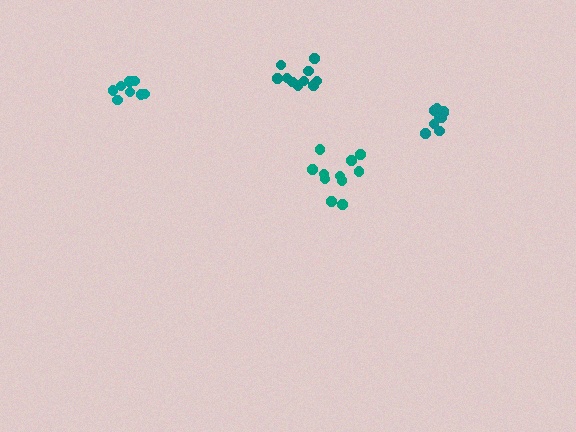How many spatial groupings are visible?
There are 4 spatial groupings.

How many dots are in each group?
Group 1: 10 dots, Group 2: 11 dots, Group 3: 8 dots, Group 4: 10 dots (39 total).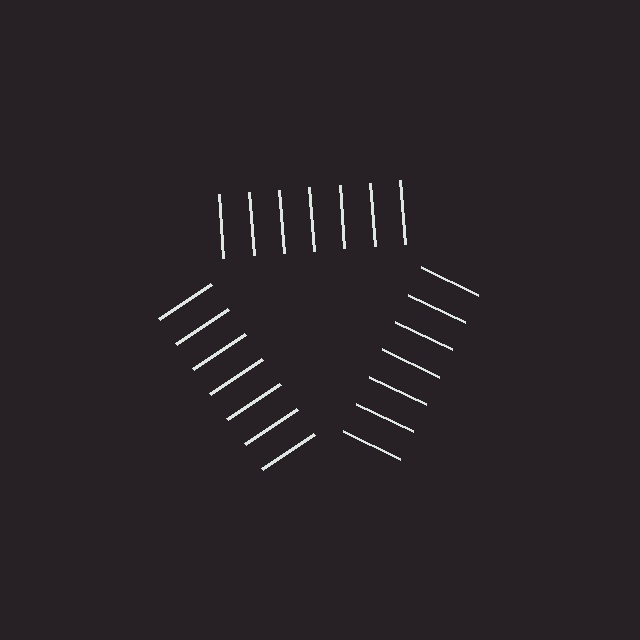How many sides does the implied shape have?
3 sides — the line-ends trace a triangle.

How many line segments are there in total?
21 — 7 along each of the 3 edges.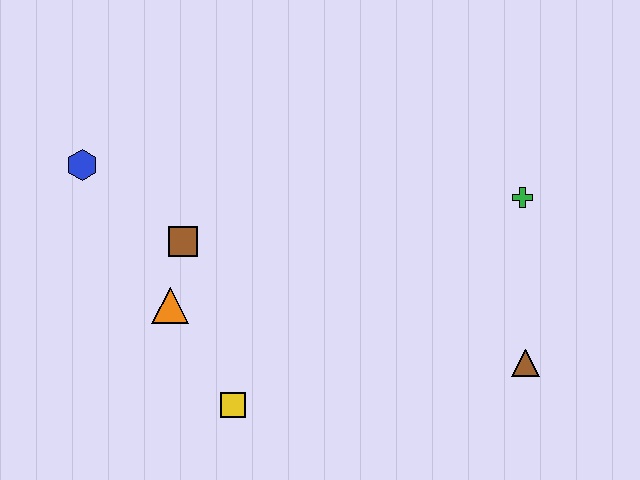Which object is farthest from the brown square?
The brown triangle is farthest from the brown square.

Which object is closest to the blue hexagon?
The brown square is closest to the blue hexagon.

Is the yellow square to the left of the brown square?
No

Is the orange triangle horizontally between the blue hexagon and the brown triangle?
Yes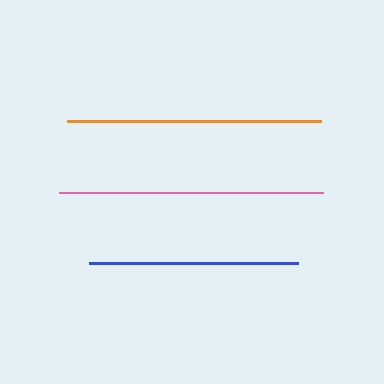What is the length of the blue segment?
The blue segment is approximately 209 pixels long.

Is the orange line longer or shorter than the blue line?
The orange line is longer than the blue line.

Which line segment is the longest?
The pink line is the longest at approximately 263 pixels.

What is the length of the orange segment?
The orange segment is approximately 254 pixels long.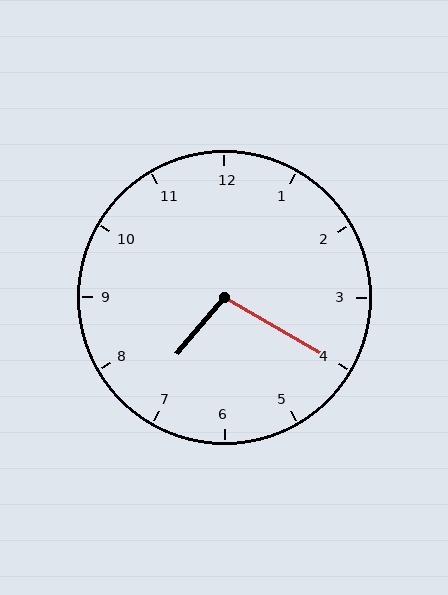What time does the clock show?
7:20.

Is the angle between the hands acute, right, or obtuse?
It is obtuse.